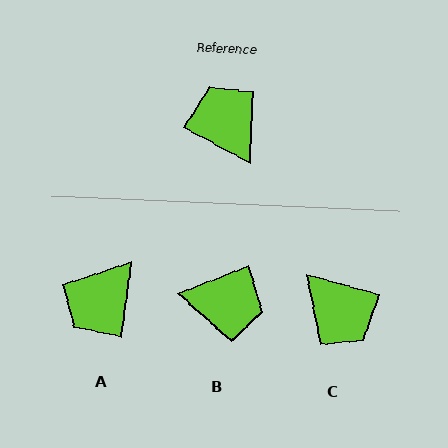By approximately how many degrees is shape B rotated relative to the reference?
Approximately 130 degrees clockwise.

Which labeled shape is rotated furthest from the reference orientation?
C, about 167 degrees away.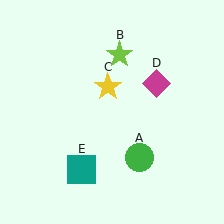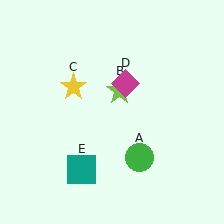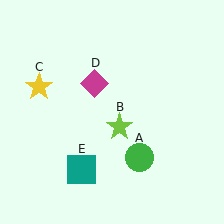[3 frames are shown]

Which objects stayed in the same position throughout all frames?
Green circle (object A) and teal square (object E) remained stationary.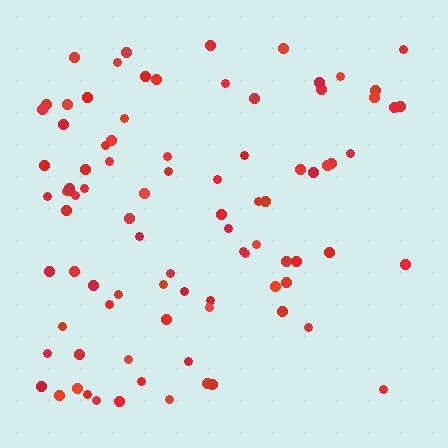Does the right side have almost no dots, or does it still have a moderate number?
Still a moderate number, just noticeably fewer than the left.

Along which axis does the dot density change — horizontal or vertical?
Horizontal.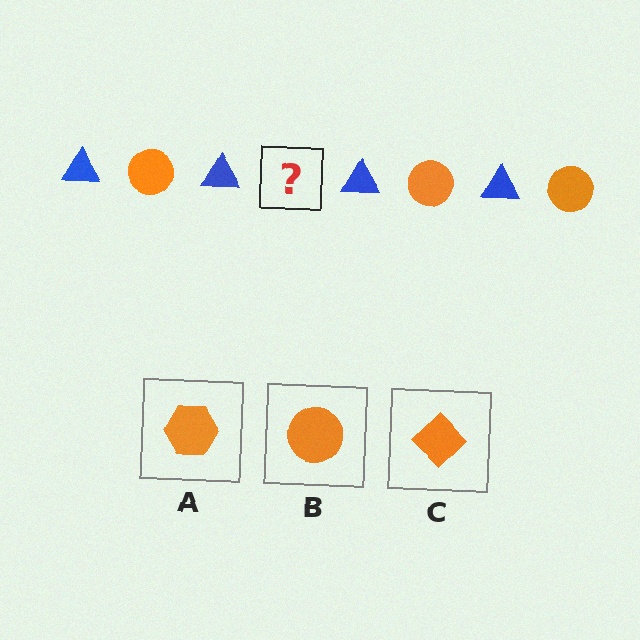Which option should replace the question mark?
Option B.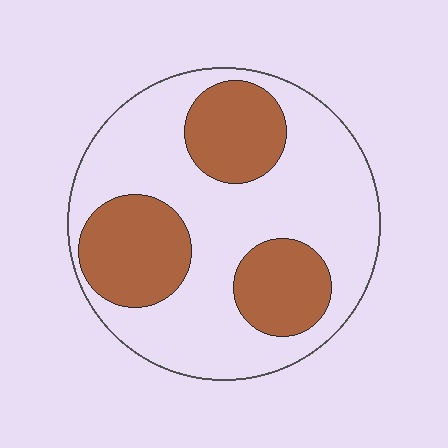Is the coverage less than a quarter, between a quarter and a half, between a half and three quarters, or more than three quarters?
Between a quarter and a half.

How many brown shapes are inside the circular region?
3.